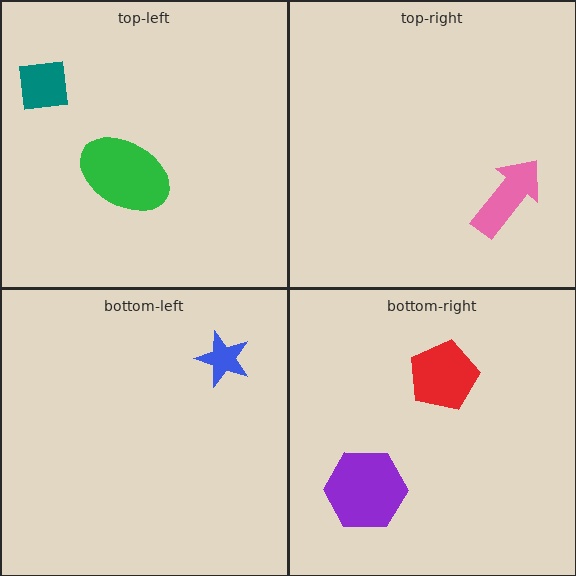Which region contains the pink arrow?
The top-right region.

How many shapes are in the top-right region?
1.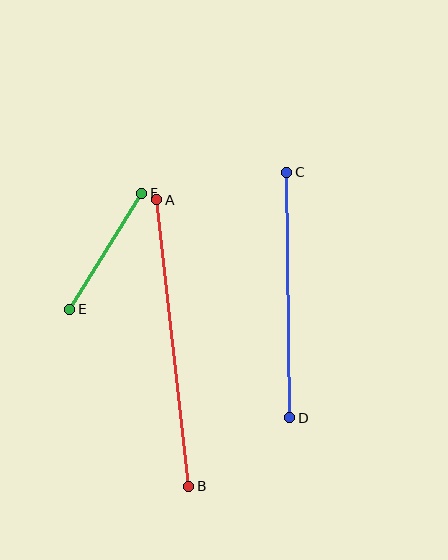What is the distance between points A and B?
The distance is approximately 288 pixels.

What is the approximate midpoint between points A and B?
The midpoint is at approximately (173, 343) pixels.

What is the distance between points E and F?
The distance is approximately 136 pixels.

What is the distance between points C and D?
The distance is approximately 246 pixels.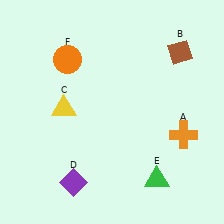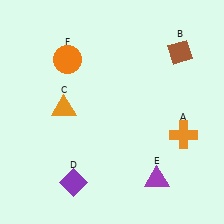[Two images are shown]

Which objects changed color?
C changed from yellow to orange. E changed from green to purple.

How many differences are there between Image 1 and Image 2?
There are 2 differences between the two images.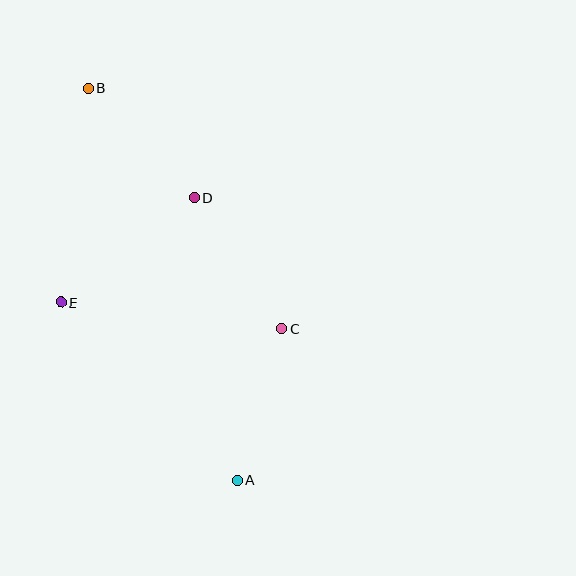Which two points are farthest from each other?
Points A and B are farthest from each other.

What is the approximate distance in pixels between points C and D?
The distance between C and D is approximately 158 pixels.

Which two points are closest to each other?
Points B and D are closest to each other.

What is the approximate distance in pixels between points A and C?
The distance between A and C is approximately 158 pixels.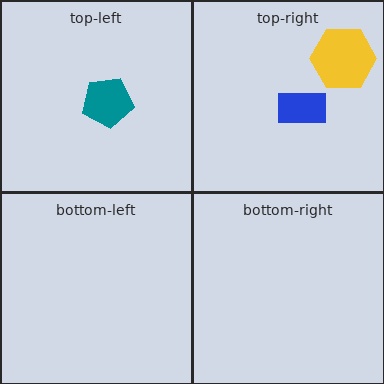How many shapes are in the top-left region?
1.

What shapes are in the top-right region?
The blue rectangle, the yellow hexagon.